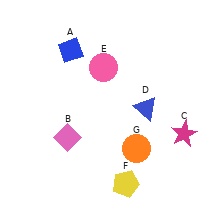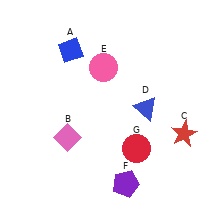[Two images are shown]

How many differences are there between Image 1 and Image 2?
There are 3 differences between the two images.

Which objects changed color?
C changed from magenta to red. F changed from yellow to purple. G changed from orange to red.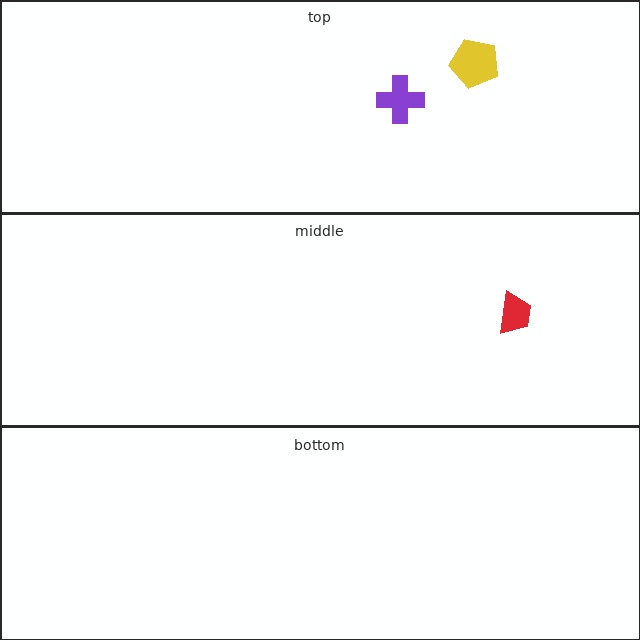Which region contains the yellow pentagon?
The top region.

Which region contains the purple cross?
The top region.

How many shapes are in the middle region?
1.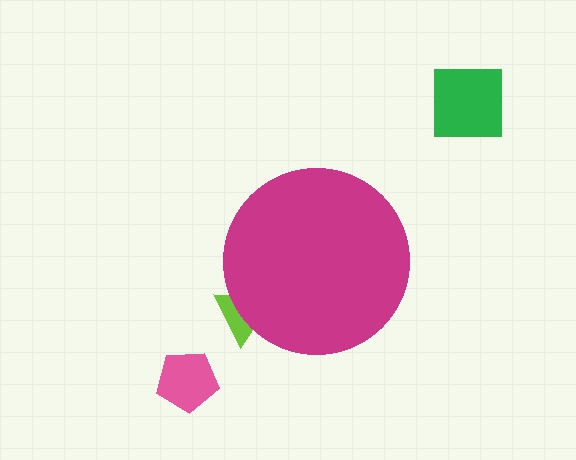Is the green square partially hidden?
No, the green square is fully visible.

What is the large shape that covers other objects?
A magenta circle.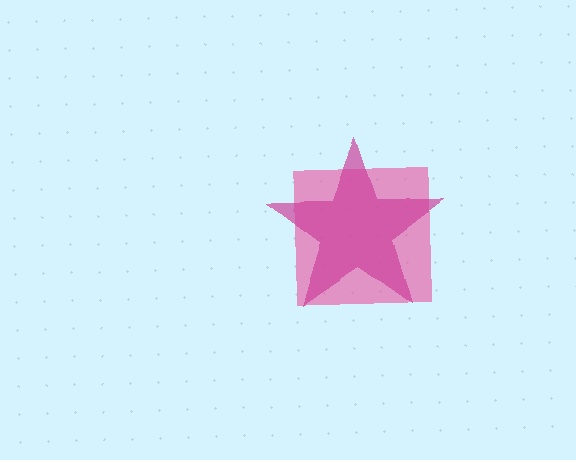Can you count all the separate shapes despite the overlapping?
Yes, there are 2 separate shapes.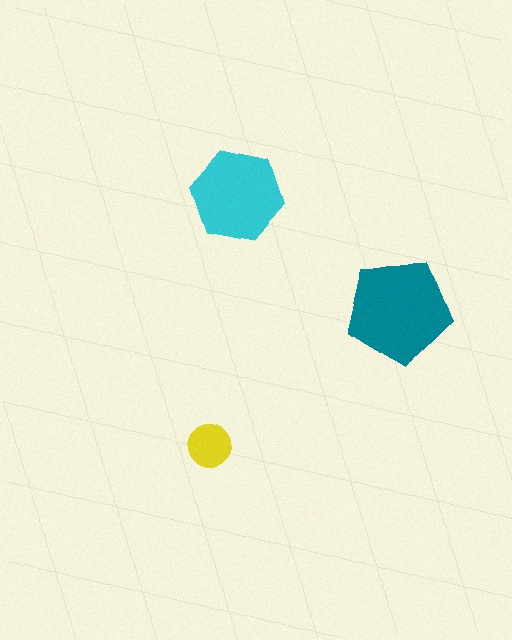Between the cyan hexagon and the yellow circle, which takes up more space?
The cyan hexagon.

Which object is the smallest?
The yellow circle.